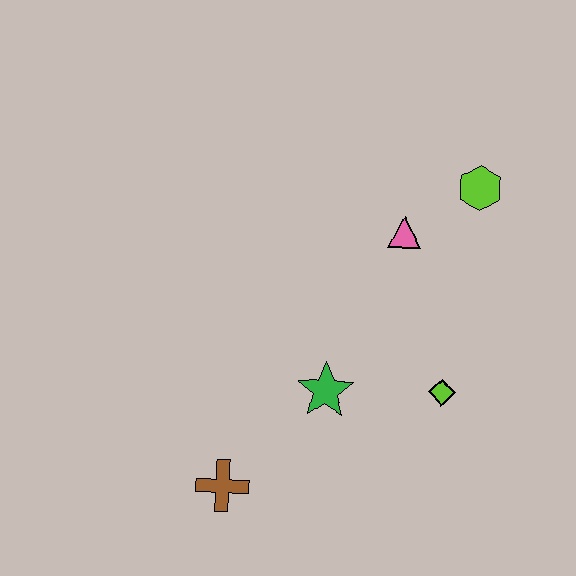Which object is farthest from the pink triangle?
The brown cross is farthest from the pink triangle.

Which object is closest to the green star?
The lime diamond is closest to the green star.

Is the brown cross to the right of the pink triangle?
No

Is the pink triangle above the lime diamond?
Yes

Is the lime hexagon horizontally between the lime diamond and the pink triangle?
No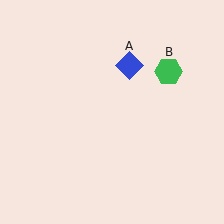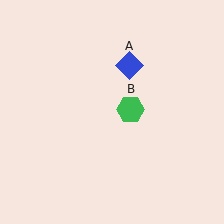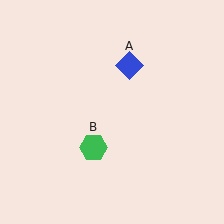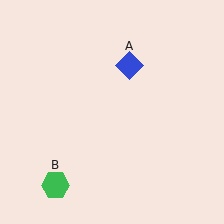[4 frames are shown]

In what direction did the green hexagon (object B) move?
The green hexagon (object B) moved down and to the left.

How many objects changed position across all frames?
1 object changed position: green hexagon (object B).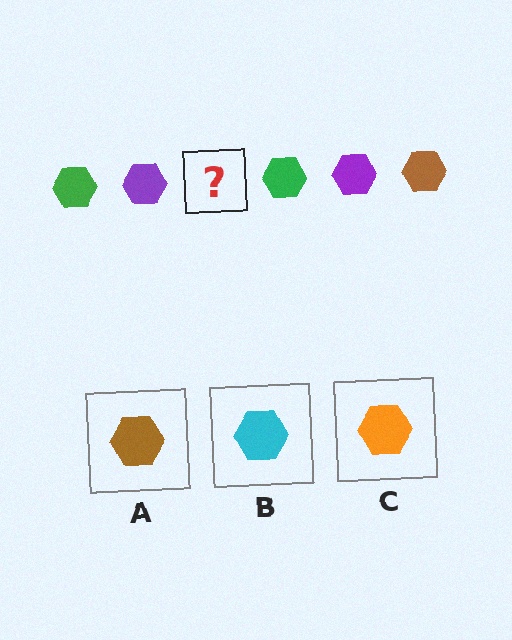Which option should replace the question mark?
Option A.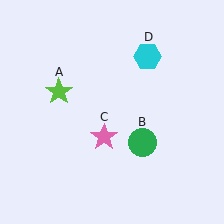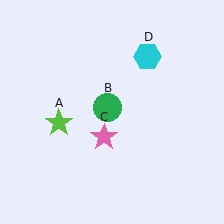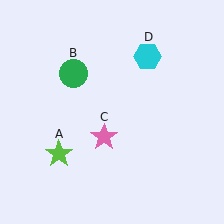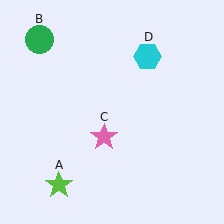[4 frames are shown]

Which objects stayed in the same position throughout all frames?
Pink star (object C) and cyan hexagon (object D) remained stationary.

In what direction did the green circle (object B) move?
The green circle (object B) moved up and to the left.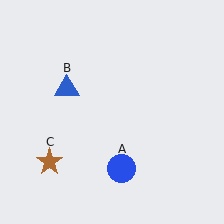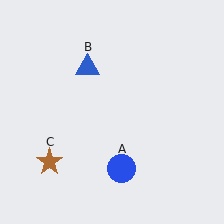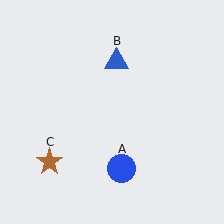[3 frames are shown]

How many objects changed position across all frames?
1 object changed position: blue triangle (object B).